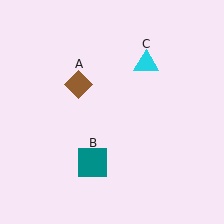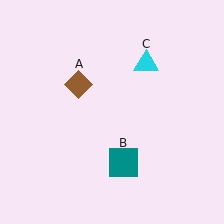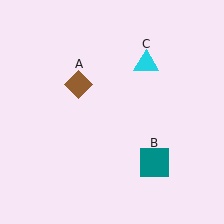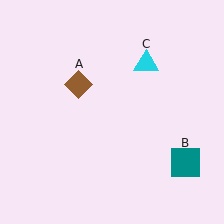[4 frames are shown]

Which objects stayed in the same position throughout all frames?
Brown diamond (object A) and cyan triangle (object C) remained stationary.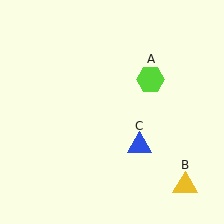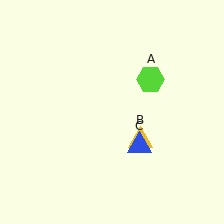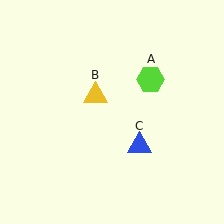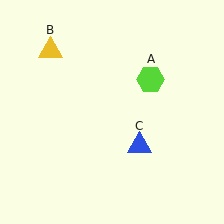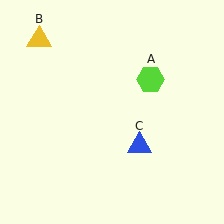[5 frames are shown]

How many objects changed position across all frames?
1 object changed position: yellow triangle (object B).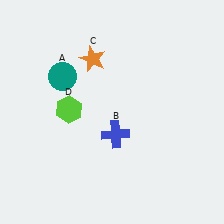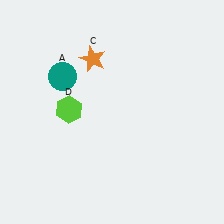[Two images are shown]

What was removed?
The blue cross (B) was removed in Image 2.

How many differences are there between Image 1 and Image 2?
There is 1 difference between the two images.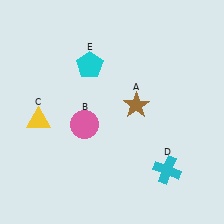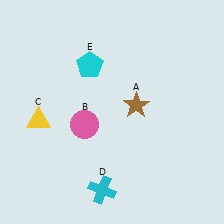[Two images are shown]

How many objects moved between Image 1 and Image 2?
1 object moved between the two images.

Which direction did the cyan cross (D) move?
The cyan cross (D) moved left.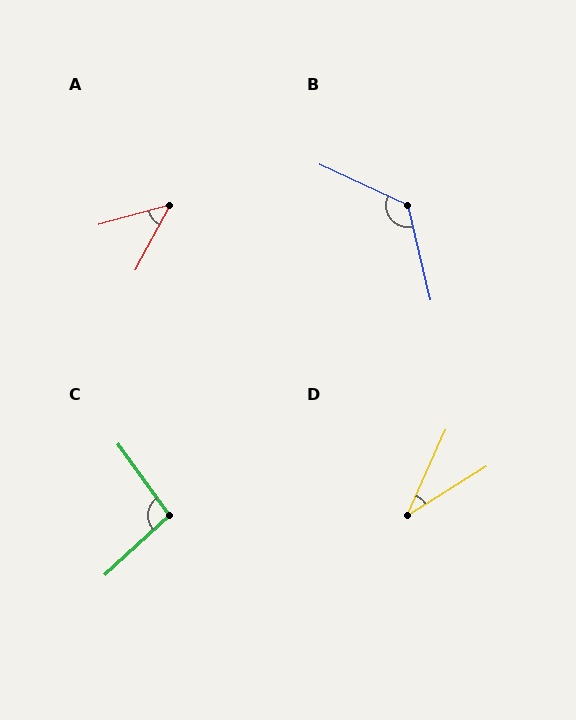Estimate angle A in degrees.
Approximately 47 degrees.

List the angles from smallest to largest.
D (34°), A (47°), C (97°), B (129°).